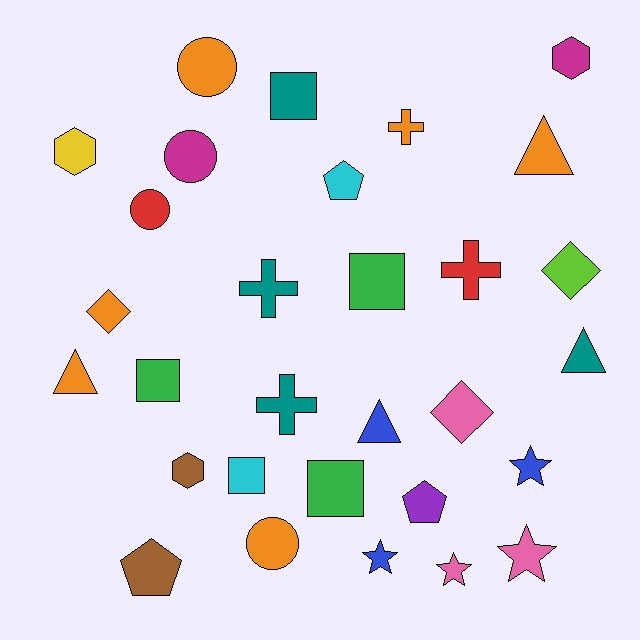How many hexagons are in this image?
There are 3 hexagons.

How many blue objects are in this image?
There are 3 blue objects.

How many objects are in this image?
There are 30 objects.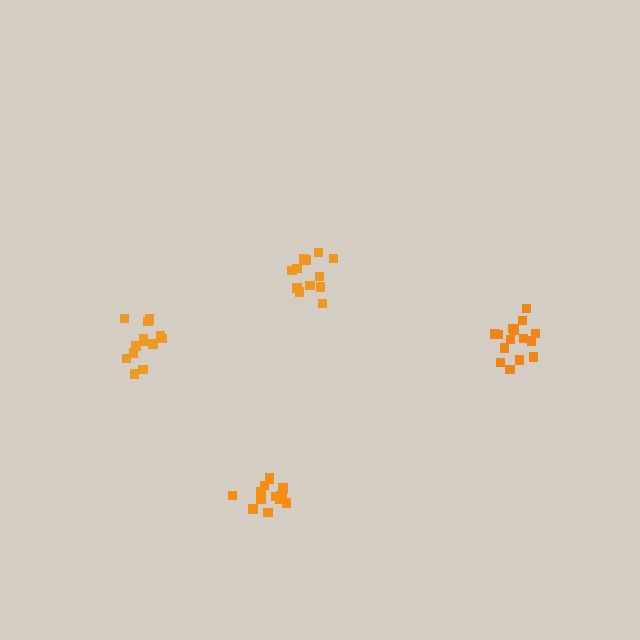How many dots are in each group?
Group 1: 13 dots, Group 2: 12 dots, Group 3: 16 dots, Group 4: 14 dots (55 total).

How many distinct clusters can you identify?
There are 4 distinct clusters.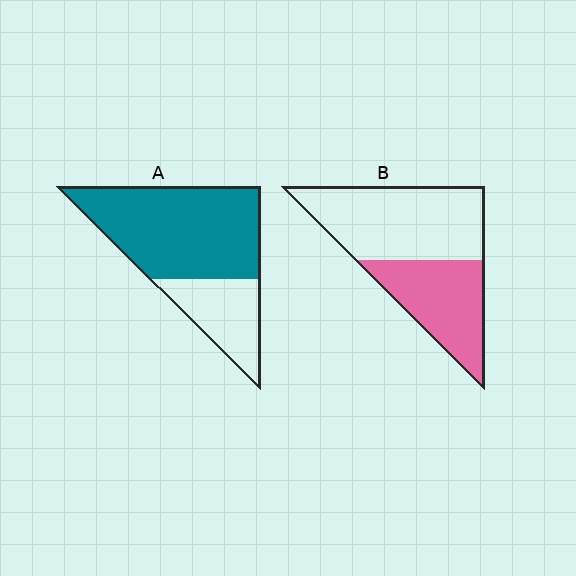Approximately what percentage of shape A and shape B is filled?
A is approximately 70% and B is approximately 40%.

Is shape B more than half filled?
No.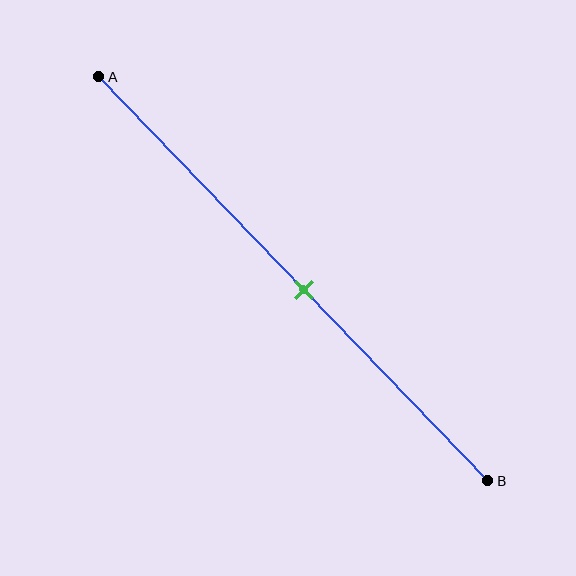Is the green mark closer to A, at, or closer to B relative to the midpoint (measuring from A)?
The green mark is approximately at the midpoint of segment AB.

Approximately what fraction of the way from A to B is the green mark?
The green mark is approximately 55% of the way from A to B.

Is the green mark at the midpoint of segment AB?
Yes, the mark is approximately at the midpoint.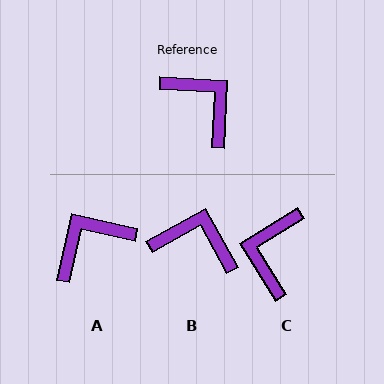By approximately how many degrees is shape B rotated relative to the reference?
Approximately 32 degrees counter-clockwise.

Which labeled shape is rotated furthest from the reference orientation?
C, about 124 degrees away.